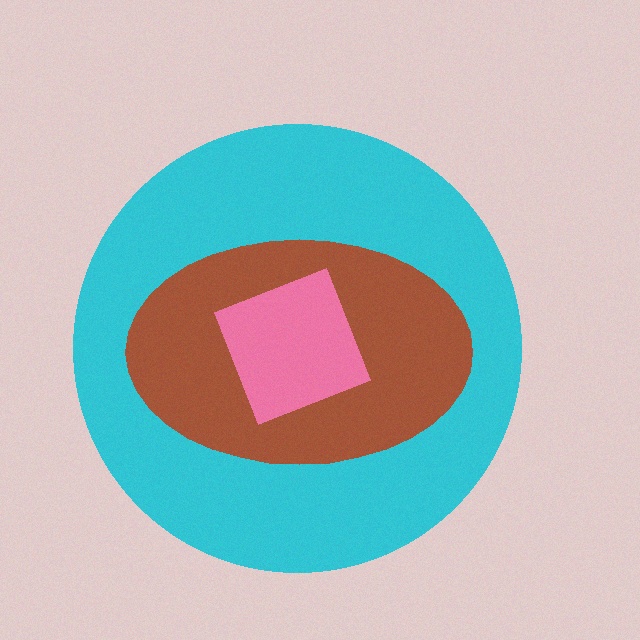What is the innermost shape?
The pink square.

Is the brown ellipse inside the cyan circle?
Yes.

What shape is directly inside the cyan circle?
The brown ellipse.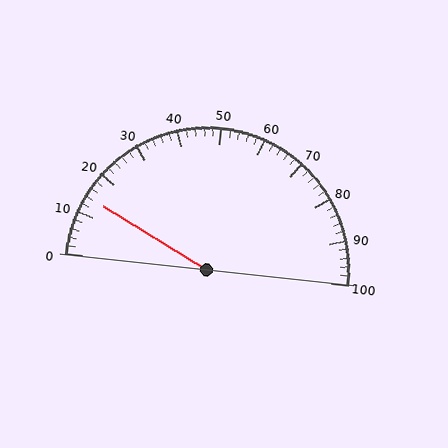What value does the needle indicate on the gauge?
The needle indicates approximately 14.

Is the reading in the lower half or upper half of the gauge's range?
The reading is in the lower half of the range (0 to 100).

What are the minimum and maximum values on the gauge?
The gauge ranges from 0 to 100.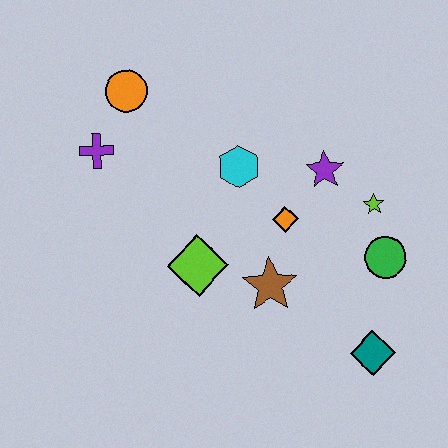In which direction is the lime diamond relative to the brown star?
The lime diamond is to the left of the brown star.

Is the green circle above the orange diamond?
No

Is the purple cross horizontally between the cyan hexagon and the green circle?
No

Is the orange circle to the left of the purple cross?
No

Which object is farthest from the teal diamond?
The orange circle is farthest from the teal diamond.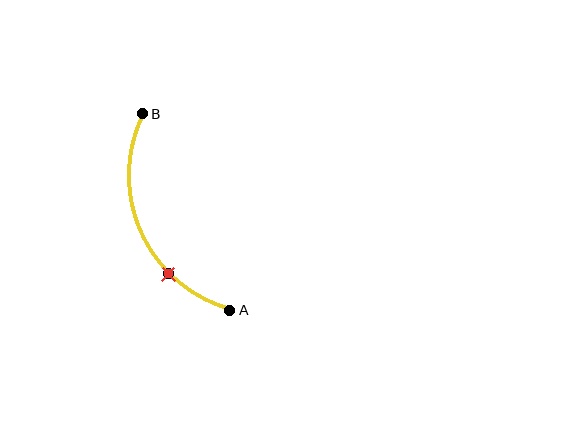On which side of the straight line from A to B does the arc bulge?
The arc bulges to the left of the straight line connecting A and B.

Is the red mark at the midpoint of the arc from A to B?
No. The red mark lies on the arc but is closer to endpoint A. The arc midpoint would be at the point on the curve equidistant along the arc from both A and B.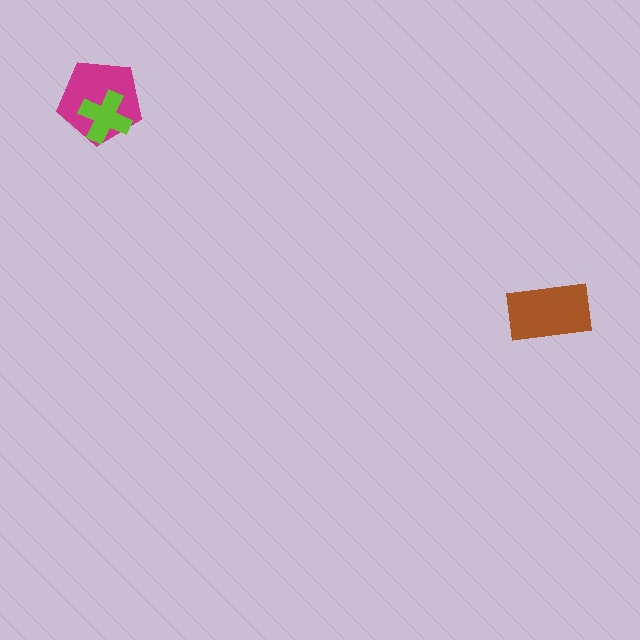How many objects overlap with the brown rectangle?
0 objects overlap with the brown rectangle.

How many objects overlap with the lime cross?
1 object overlaps with the lime cross.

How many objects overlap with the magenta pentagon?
1 object overlaps with the magenta pentagon.